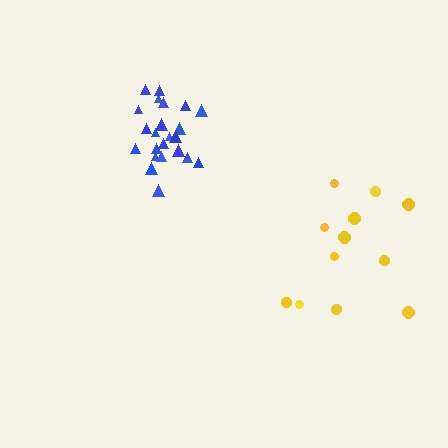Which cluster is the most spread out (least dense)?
Yellow.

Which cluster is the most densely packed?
Blue.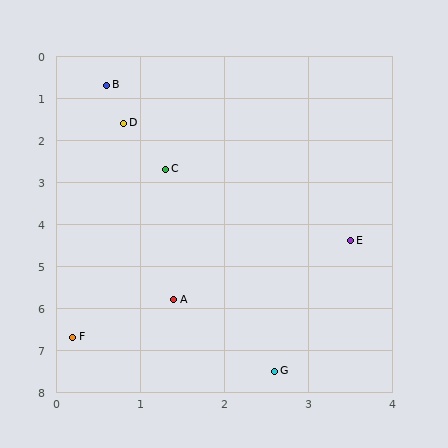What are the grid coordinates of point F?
Point F is at approximately (0.2, 6.7).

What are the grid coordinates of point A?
Point A is at approximately (1.4, 5.8).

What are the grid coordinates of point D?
Point D is at approximately (0.8, 1.6).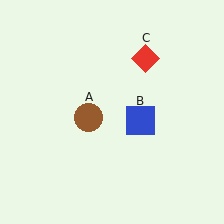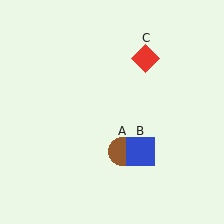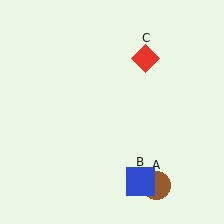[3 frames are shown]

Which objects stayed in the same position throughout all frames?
Red diamond (object C) remained stationary.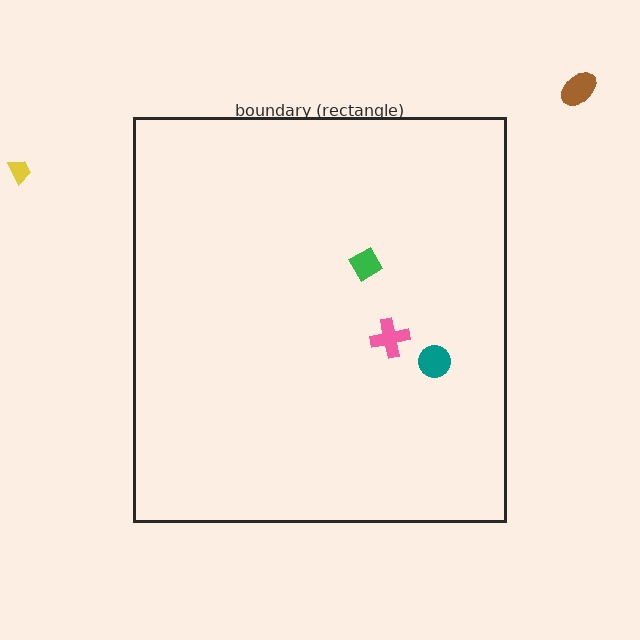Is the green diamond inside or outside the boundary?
Inside.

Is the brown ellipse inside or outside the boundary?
Outside.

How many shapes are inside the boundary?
3 inside, 2 outside.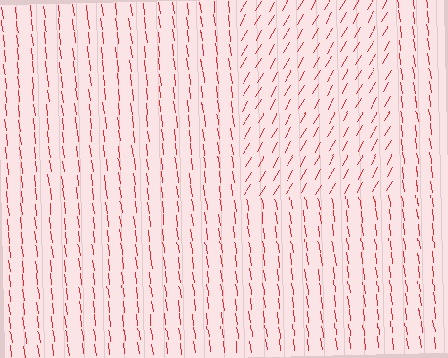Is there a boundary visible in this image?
Yes, there is a texture boundary formed by a change in line orientation.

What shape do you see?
I see a rectangle.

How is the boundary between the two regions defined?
The boundary is defined purely by a change in line orientation (approximately 39 degrees difference). All lines are the same color and thickness.